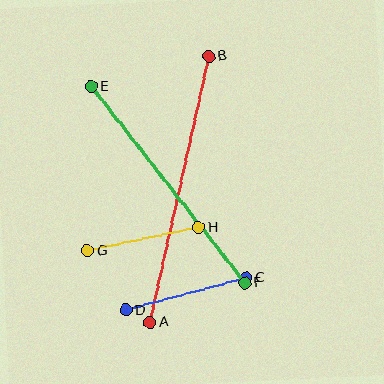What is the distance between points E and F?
The distance is approximately 249 pixels.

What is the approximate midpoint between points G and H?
The midpoint is at approximately (143, 239) pixels.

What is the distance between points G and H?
The distance is approximately 114 pixels.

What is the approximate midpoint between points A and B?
The midpoint is at approximately (179, 189) pixels.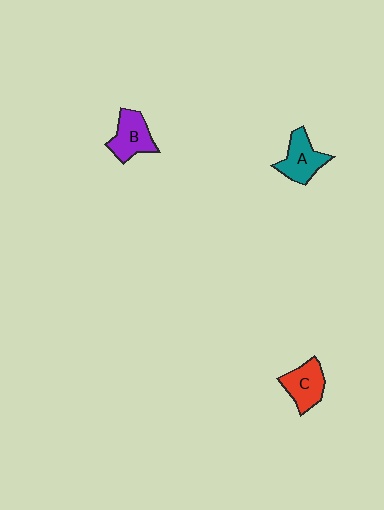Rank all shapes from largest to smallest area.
From largest to smallest: A (teal), B (purple), C (red).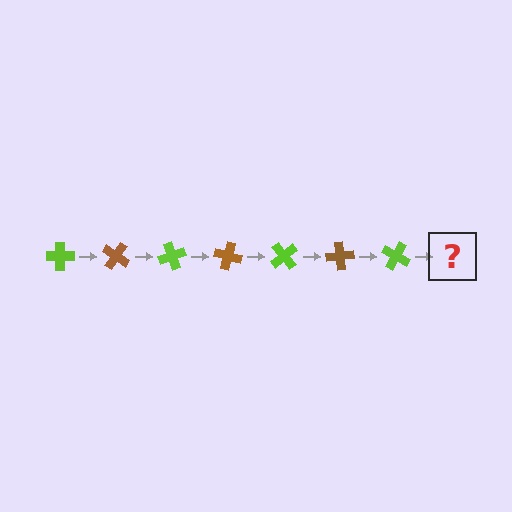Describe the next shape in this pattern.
It should be a brown cross, rotated 245 degrees from the start.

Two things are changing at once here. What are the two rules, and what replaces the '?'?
The two rules are that it rotates 35 degrees each step and the color cycles through lime and brown. The '?' should be a brown cross, rotated 245 degrees from the start.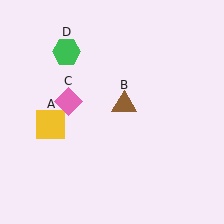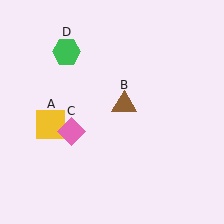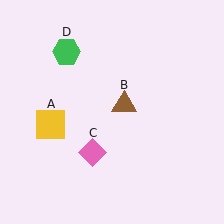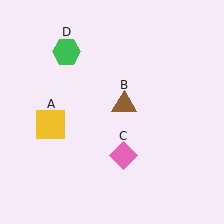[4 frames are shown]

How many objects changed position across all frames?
1 object changed position: pink diamond (object C).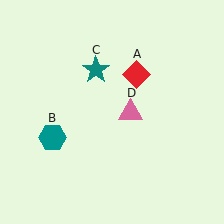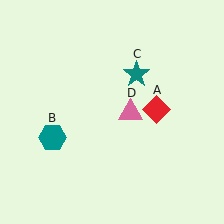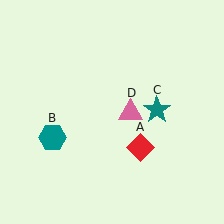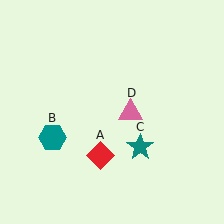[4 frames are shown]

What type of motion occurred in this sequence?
The red diamond (object A), teal star (object C) rotated clockwise around the center of the scene.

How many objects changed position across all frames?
2 objects changed position: red diamond (object A), teal star (object C).